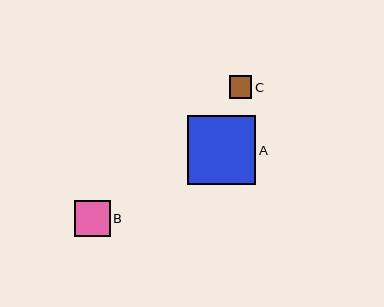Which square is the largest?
Square A is the largest with a size of approximately 69 pixels.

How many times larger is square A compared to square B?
Square A is approximately 1.9 times the size of square B.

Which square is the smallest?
Square C is the smallest with a size of approximately 23 pixels.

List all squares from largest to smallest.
From largest to smallest: A, B, C.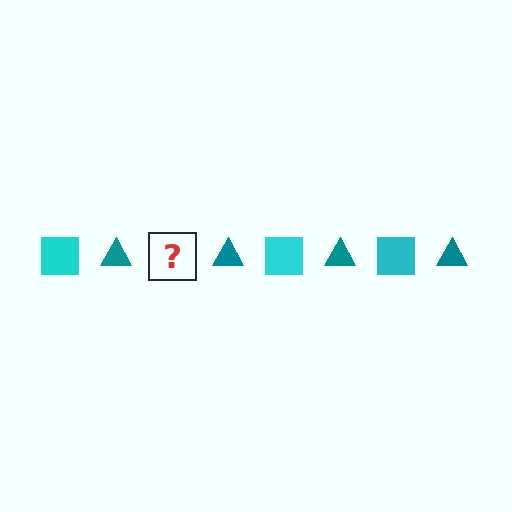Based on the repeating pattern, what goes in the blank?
The blank should be a cyan square.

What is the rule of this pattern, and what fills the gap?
The rule is that the pattern alternates between cyan square and teal triangle. The gap should be filled with a cyan square.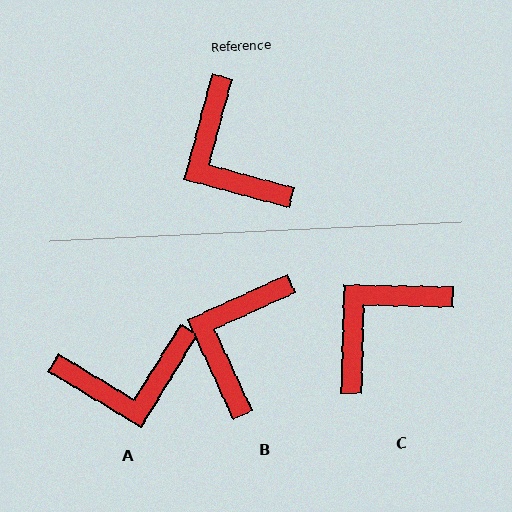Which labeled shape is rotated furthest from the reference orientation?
C, about 76 degrees away.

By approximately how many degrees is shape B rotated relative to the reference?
Approximately 50 degrees clockwise.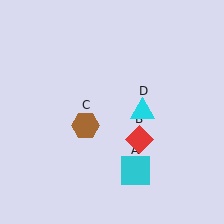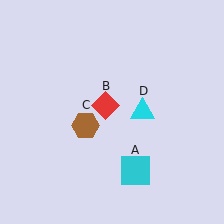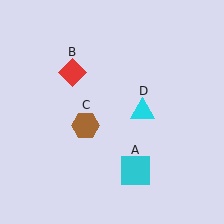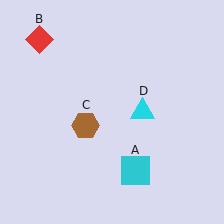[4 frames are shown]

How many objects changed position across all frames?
1 object changed position: red diamond (object B).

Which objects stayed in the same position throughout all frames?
Cyan square (object A) and brown hexagon (object C) and cyan triangle (object D) remained stationary.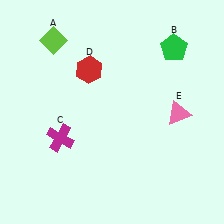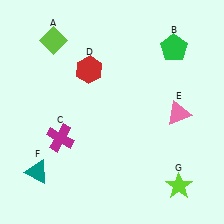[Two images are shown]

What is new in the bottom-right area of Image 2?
A lime star (G) was added in the bottom-right area of Image 2.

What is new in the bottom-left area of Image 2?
A teal triangle (F) was added in the bottom-left area of Image 2.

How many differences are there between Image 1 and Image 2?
There are 2 differences between the two images.